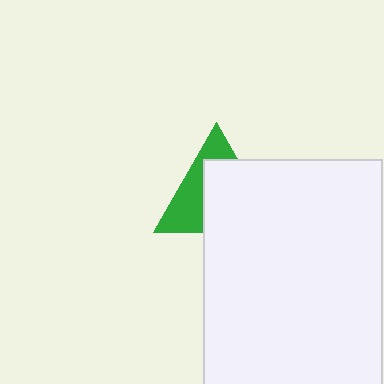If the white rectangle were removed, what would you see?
You would see the complete green triangle.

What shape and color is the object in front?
The object in front is a white rectangle.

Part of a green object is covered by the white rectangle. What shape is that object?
It is a triangle.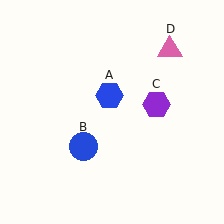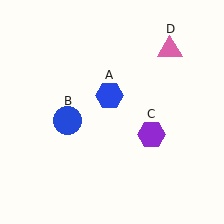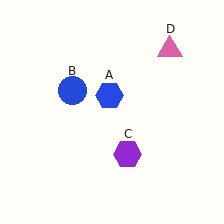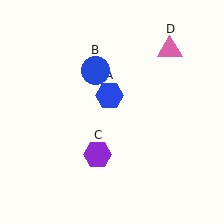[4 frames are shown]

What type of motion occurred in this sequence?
The blue circle (object B), purple hexagon (object C) rotated clockwise around the center of the scene.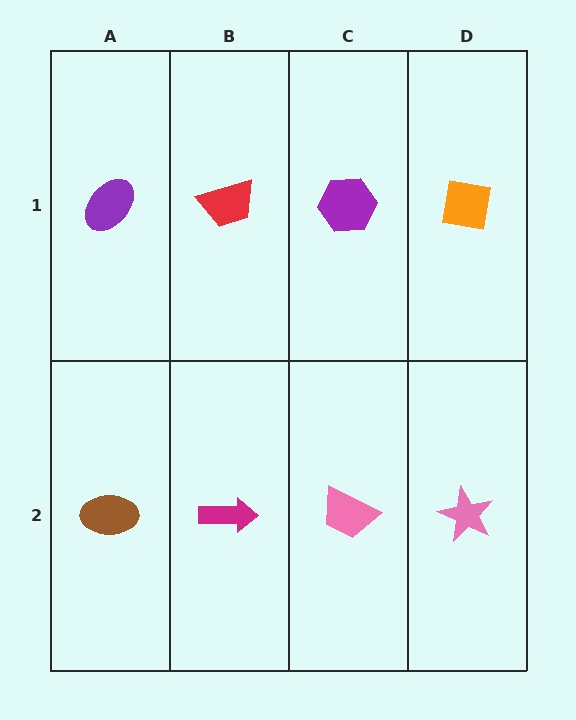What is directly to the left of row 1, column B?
A purple ellipse.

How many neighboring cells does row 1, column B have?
3.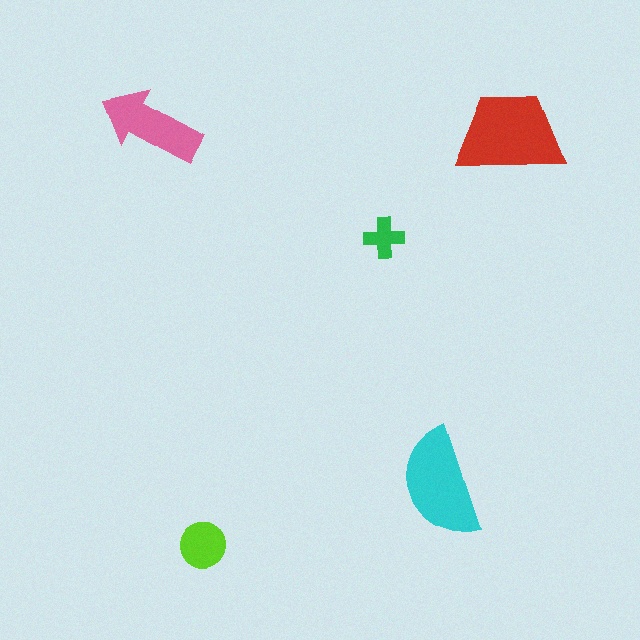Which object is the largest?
The red trapezoid.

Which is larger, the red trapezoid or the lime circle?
The red trapezoid.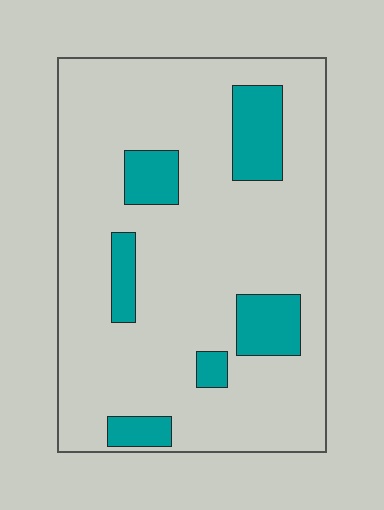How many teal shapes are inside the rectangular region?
6.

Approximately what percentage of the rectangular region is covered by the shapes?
Approximately 15%.